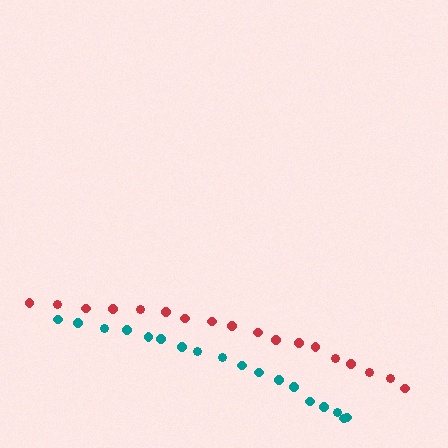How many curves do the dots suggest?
There are 2 distinct paths.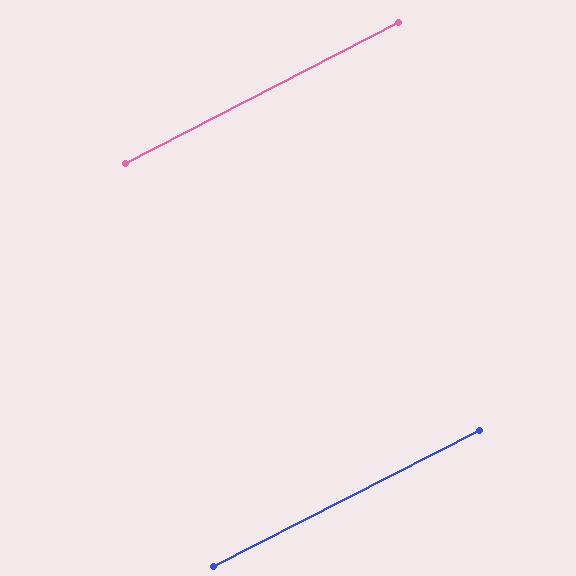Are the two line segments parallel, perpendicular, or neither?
Parallel — their directions differ by only 0.3°.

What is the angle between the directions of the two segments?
Approximately 0 degrees.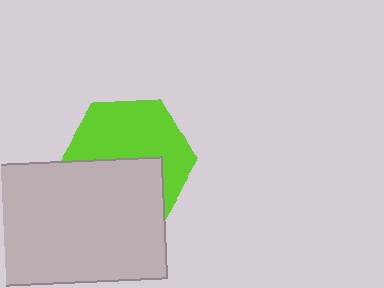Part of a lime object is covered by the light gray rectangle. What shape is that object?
It is a hexagon.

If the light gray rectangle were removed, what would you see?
You would see the complete lime hexagon.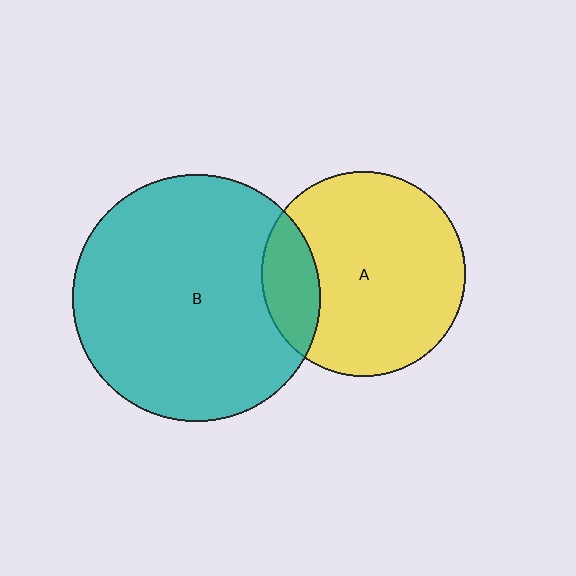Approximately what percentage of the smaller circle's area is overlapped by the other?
Approximately 20%.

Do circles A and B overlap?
Yes.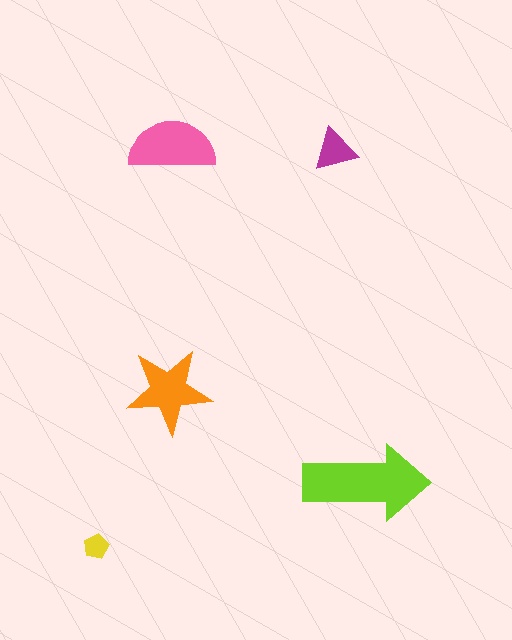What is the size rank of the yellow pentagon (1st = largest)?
5th.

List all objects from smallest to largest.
The yellow pentagon, the magenta triangle, the orange star, the pink semicircle, the lime arrow.